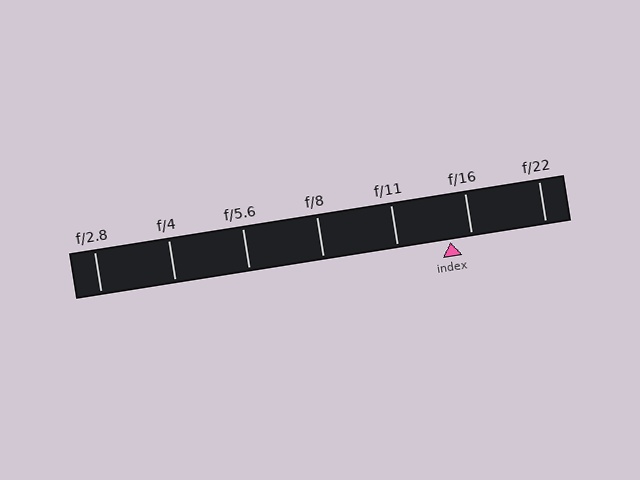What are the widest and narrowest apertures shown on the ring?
The widest aperture shown is f/2.8 and the narrowest is f/22.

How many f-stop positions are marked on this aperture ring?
There are 7 f-stop positions marked.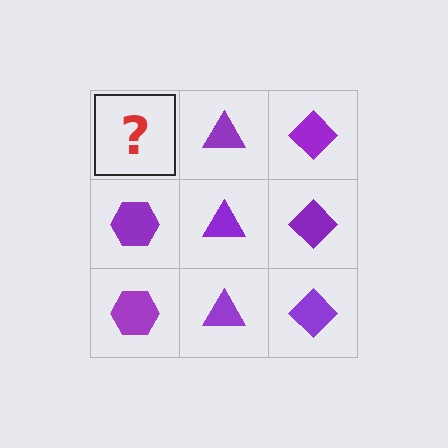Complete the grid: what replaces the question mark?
The question mark should be replaced with a purple hexagon.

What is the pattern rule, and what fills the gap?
The rule is that each column has a consistent shape. The gap should be filled with a purple hexagon.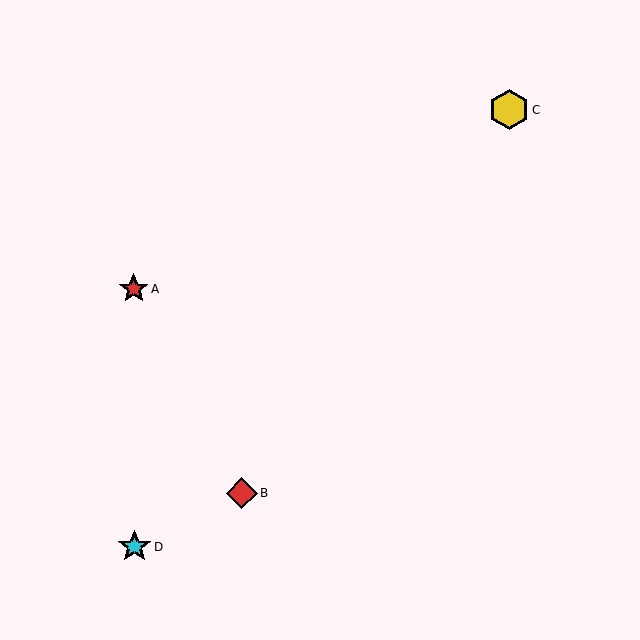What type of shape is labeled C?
Shape C is a yellow hexagon.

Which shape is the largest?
The yellow hexagon (labeled C) is the largest.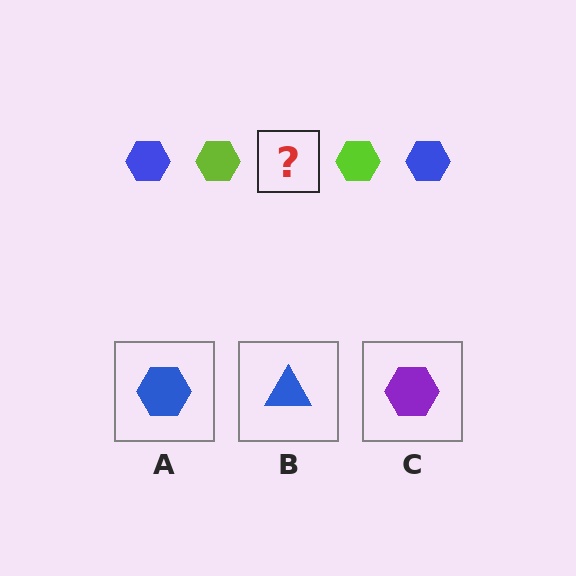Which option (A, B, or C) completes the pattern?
A.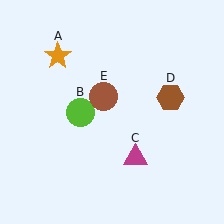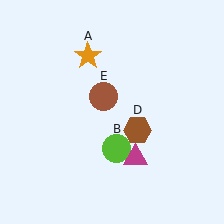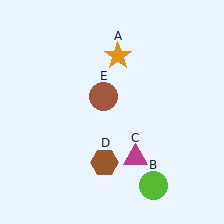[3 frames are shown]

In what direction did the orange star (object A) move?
The orange star (object A) moved right.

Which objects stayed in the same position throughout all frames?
Magenta triangle (object C) and brown circle (object E) remained stationary.